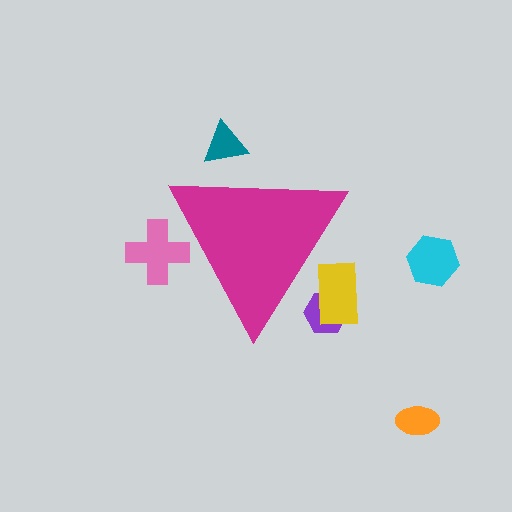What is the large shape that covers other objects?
A magenta triangle.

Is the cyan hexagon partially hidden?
No, the cyan hexagon is fully visible.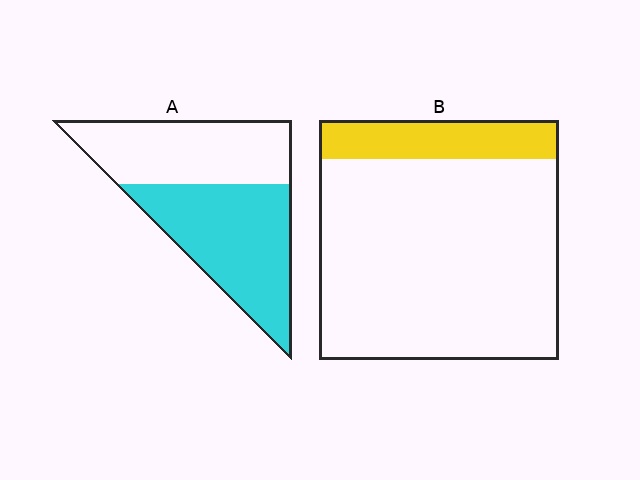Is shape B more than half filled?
No.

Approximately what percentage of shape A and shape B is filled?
A is approximately 55% and B is approximately 15%.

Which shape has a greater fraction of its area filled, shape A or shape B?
Shape A.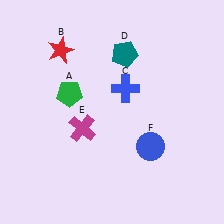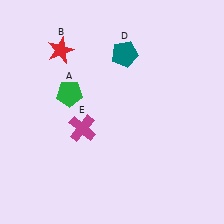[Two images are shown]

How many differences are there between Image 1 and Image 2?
There are 2 differences between the two images.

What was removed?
The blue cross (C), the blue circle (F) were removed in Image 2.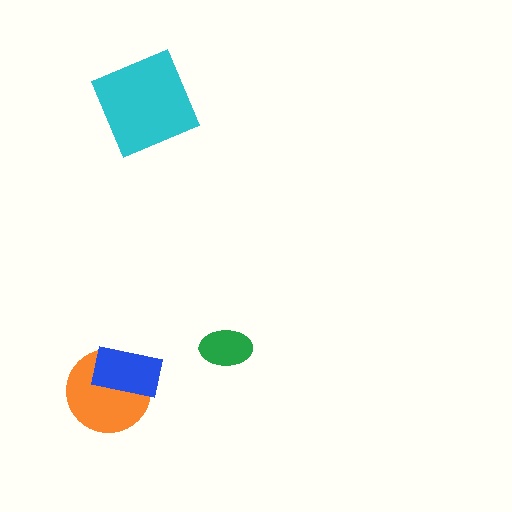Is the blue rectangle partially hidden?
No, no other shape covers it.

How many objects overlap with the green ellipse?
0 objects overlap with the green ellipse.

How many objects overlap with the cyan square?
0 objects overlap with the cyan square.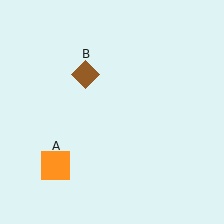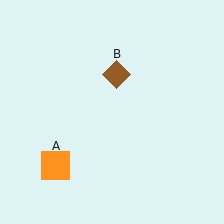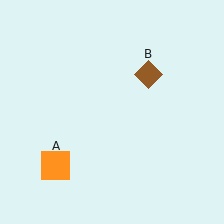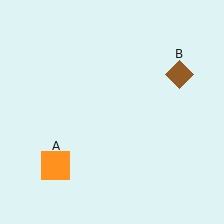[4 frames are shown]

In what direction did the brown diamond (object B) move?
The brown diamond (object B) moved right.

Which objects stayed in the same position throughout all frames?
Orange square (object A) remained stationary.